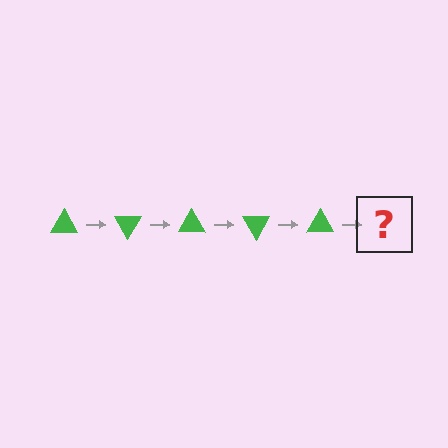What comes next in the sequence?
The next element should be a green triangle rotated 300 degrees.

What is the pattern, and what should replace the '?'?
The pattern is that the triangle rotates 60 degrees each step. The '?' should be a green triangle rotated 300 degrees.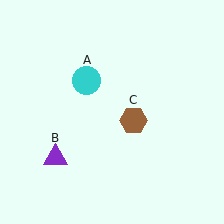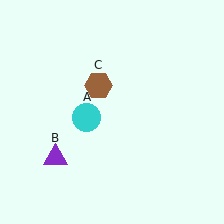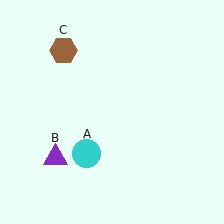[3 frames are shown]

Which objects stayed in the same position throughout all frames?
Purple triangle (object B) remained stationary.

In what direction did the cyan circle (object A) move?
The cyan circle (object A) moved down.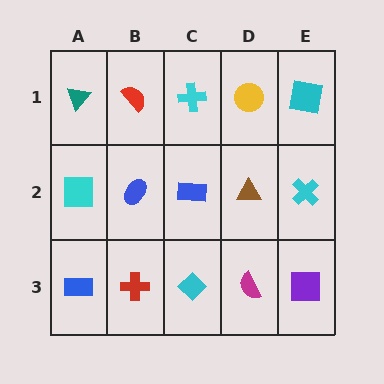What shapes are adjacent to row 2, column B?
A red semicircle (row 1, column B), a red cross (row 3, column B), a cyan square (row 2, column A), a blue rectangle (row 2, column C).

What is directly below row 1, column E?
A cyan cross.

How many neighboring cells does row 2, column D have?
4.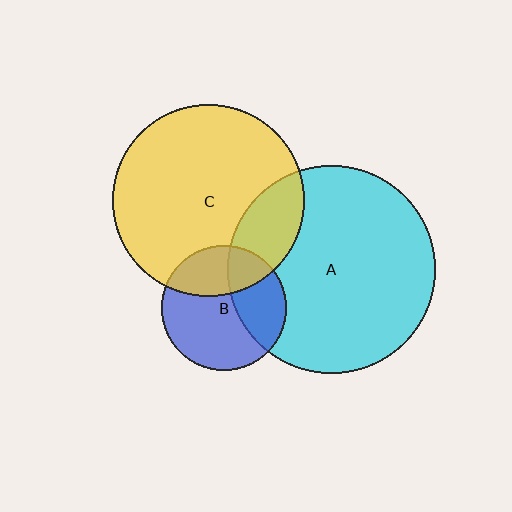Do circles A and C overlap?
Yes.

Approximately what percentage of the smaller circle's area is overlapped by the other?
Approximately 20%.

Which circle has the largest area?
Circle A (cyan).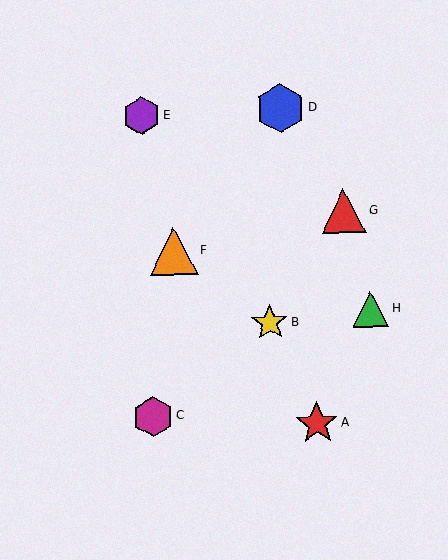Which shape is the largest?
The blue hexagon (labeled D) is the largest.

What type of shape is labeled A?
Shape A is a red star.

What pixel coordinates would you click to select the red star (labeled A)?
Click at (317, 423) to select the red star A.